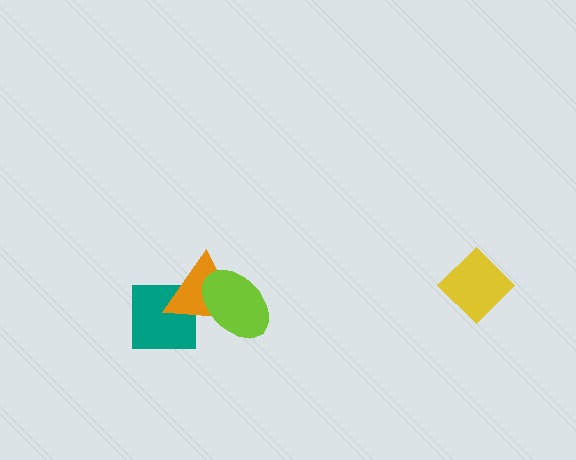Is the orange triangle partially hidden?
Yes, it is partially covered by another shape.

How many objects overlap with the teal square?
1 object overlaps with the teal square.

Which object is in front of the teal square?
The orange triangle is in front of the teal square.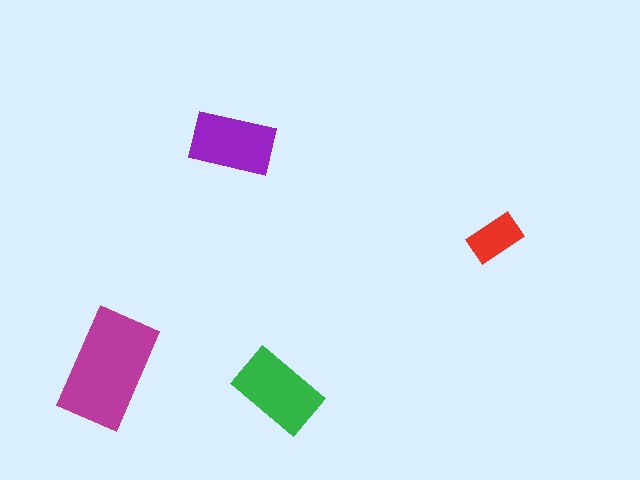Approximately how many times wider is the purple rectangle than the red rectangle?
About 1.5 times wider.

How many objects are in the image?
There are 4 objects in the image.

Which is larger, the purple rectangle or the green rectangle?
The green one.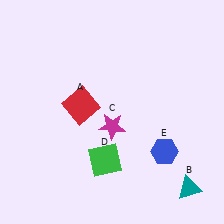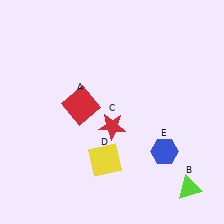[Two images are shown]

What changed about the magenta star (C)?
In Image 1, C is magenta. In Image 2, it changed to red.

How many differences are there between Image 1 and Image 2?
There are 3 differences between the two images.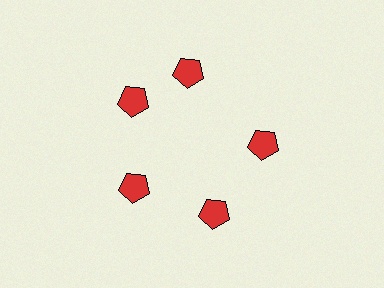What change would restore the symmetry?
The symmetry would be restored by rotating it back into even spacing with its neighbors so that all 5 pentagons sit at equal angles and equal distance from the center.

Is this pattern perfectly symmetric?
No. The 5 red pentagons are arranged in a ring, but one element near the 1 o'clock position is rotated out of alignment along the ring, breaking the 5-fold rotational symmetry.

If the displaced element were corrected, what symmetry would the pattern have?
It would have 5-fold rotational symmetry — the pattern would map onto itself every 72 degrees.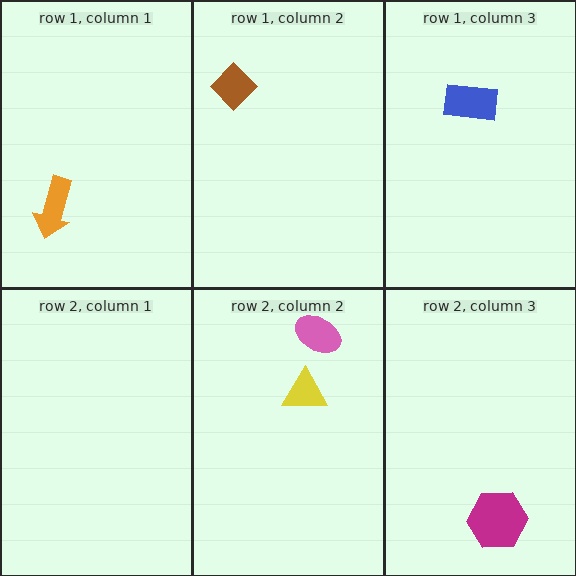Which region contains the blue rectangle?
The row 1, column 3 region.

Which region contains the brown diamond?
The row 1, column 2 region.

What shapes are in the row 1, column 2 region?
The brown diamond.